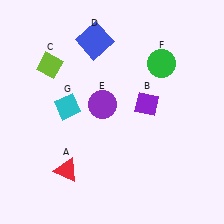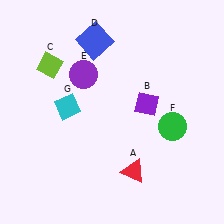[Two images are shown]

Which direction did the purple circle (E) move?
The purple circle (E) moved up.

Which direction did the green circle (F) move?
The green circle (F) moved down.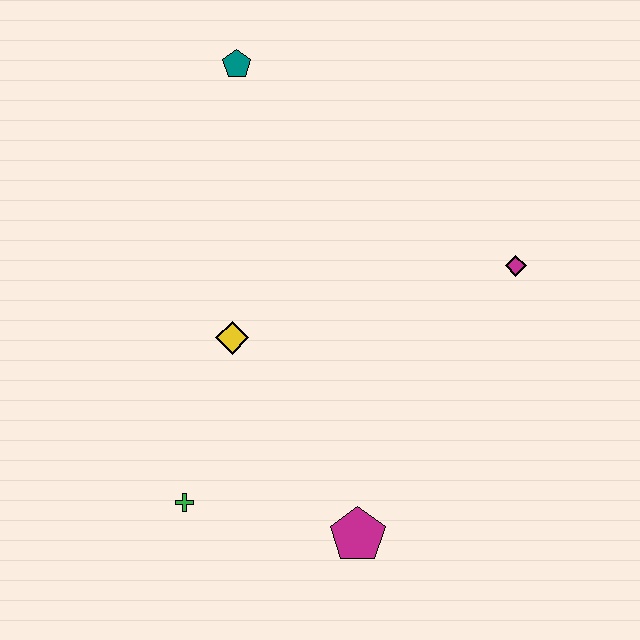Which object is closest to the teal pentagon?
The yellow diamond is closest to the teal pentagon.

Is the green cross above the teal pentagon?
No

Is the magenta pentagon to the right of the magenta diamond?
No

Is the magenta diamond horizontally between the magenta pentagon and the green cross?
No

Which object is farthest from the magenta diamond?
The green cross is farthest from the magenta diamond.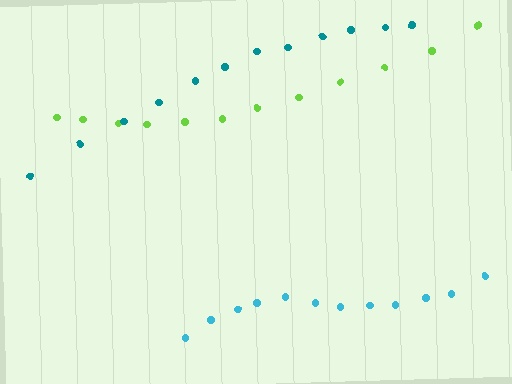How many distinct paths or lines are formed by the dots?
There are 3 distinct paths.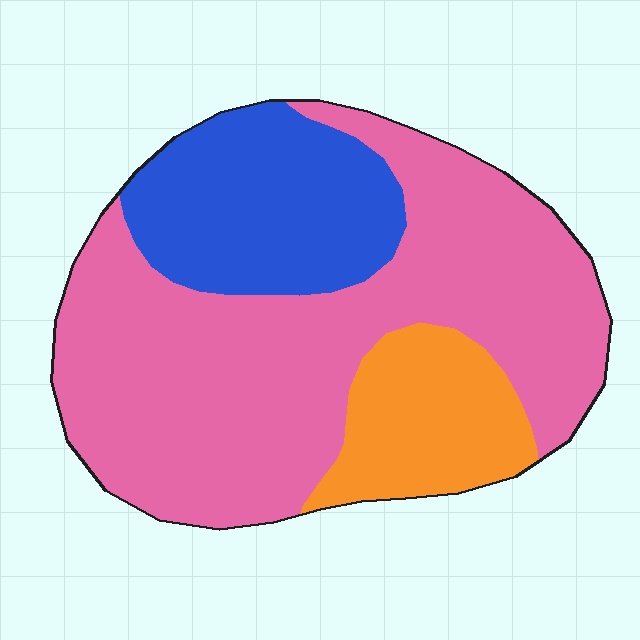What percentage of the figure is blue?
Blue covers about 25% of the figure.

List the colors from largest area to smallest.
From largest to smallest: pink, blue, orange.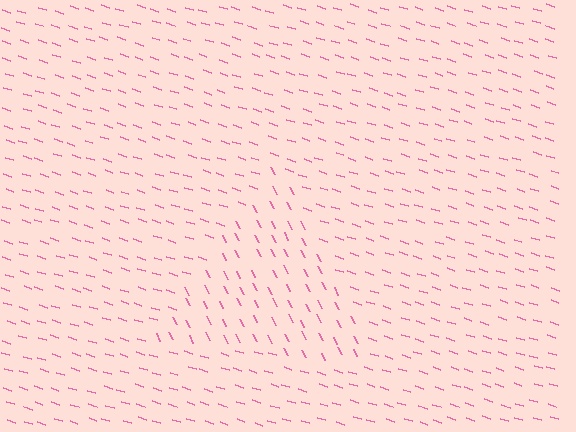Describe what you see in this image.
The image is filled with small pink line segments. A triangle region in the image has lines oriented differently from the surrounding lines, creating a visible texture boundary.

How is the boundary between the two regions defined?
The boundary is defined purely by a change in line orientation (approximately 45 degrees difference). All lines are the same color and thickness.